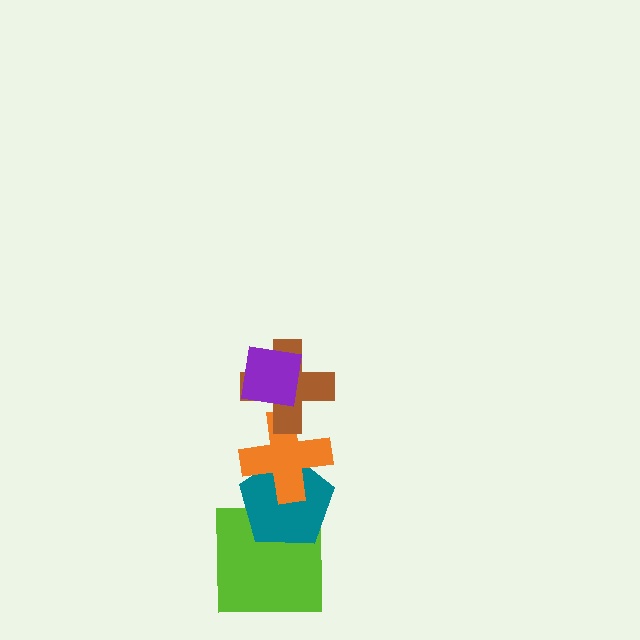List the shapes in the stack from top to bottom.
From top to bottom: the purple square, the brown cross, the orange cross, the teal pentagon, the lime square.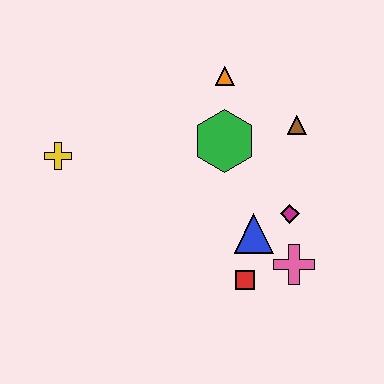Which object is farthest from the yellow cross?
The pink cross is farthest from the yellow cross.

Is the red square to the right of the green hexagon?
Yes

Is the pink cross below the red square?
No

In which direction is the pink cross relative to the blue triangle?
The pink cross is to the right of the blue triangle.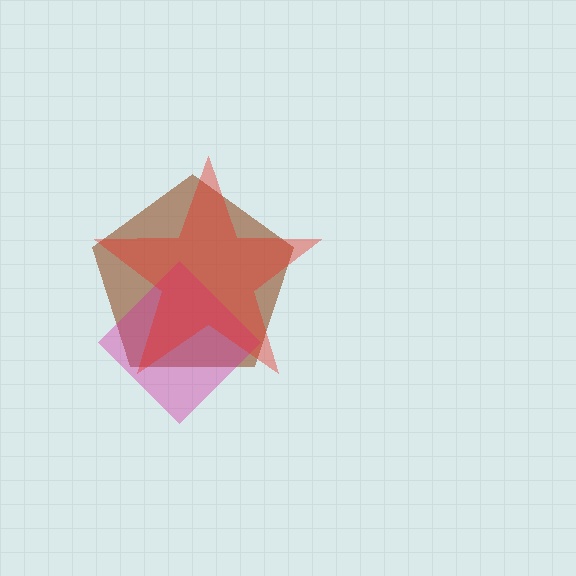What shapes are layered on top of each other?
The layered shapes are: a brown pentagon, a magenta diamond, a red star.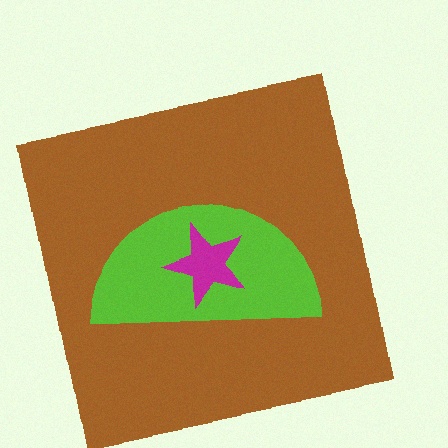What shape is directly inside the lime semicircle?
The magenta star.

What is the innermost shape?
The magenta star.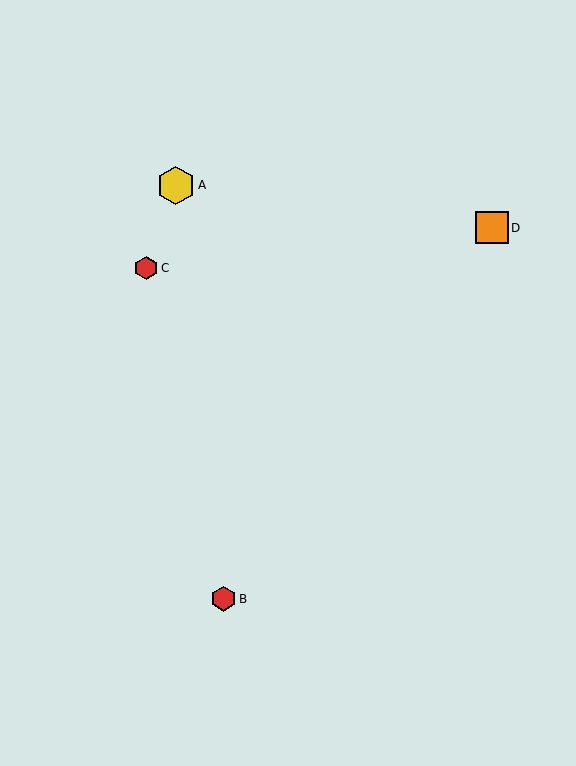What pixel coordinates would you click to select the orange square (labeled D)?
Click at (492, 228) to select the orange square D.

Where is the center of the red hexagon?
The center of the red hexagon is at (146, 268).